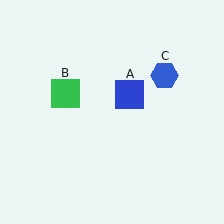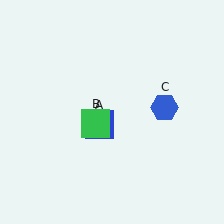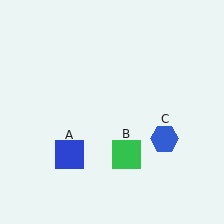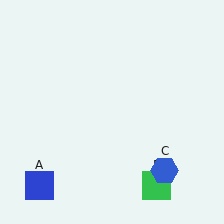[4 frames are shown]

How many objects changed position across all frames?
3 objects changed position: blue square (object A), green square (object B), blue hexagon (object C).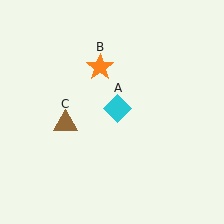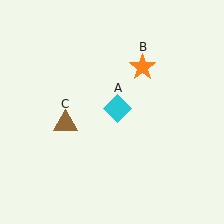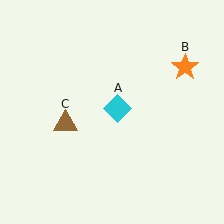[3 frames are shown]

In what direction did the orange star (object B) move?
The orange star (object B) moved right.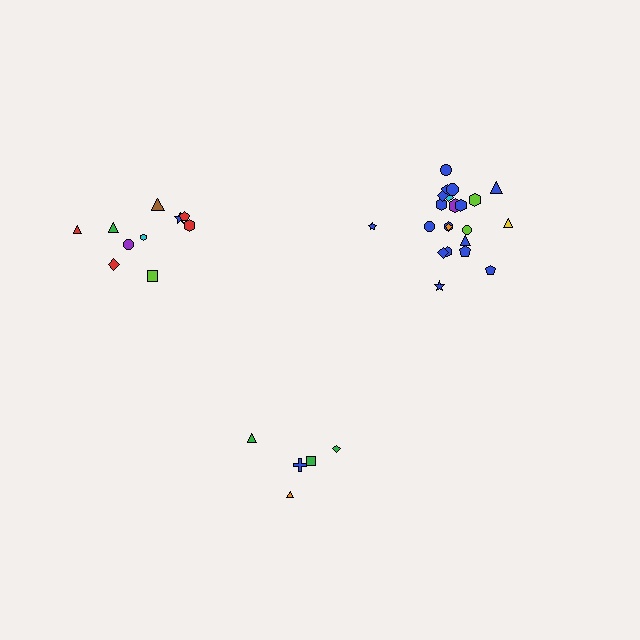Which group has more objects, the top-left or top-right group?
The top-right group.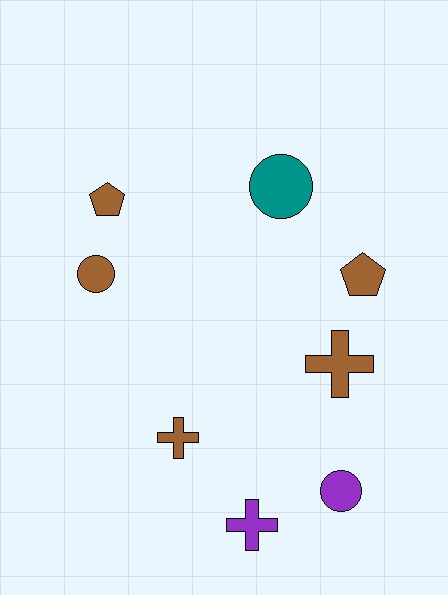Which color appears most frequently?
Brown, with 5 objects.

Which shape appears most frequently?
Circle, with 3 objects.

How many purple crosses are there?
There is 1 purple cross.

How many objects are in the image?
There are 8 objects.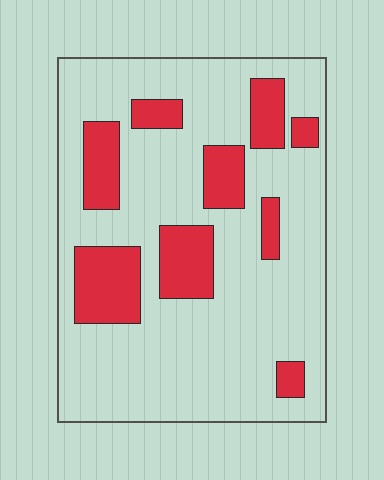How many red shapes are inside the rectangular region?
9.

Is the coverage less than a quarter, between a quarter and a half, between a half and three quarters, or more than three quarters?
Less than a quarter.